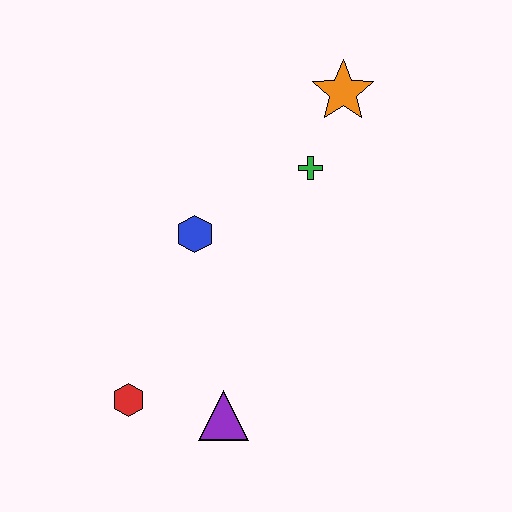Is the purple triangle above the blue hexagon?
No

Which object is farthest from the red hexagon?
The orange star is farthest from the red hexagon.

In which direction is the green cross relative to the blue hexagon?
The green cross is to the right of the blue hexagon.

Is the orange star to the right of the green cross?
Yes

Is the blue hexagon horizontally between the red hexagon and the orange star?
Yes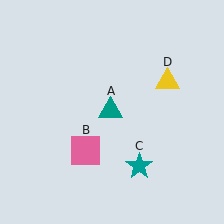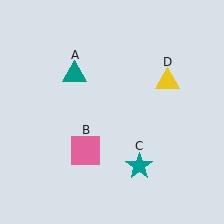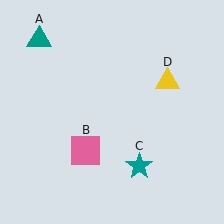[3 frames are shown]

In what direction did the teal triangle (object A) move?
The teal triangle (object A) moved up and to the left.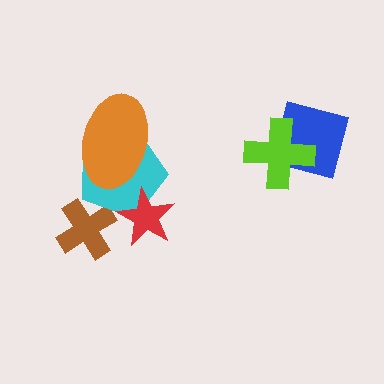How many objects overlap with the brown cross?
1 object overlaps with the brown cross.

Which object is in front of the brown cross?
The cyan pentagon is in front of the brown cross.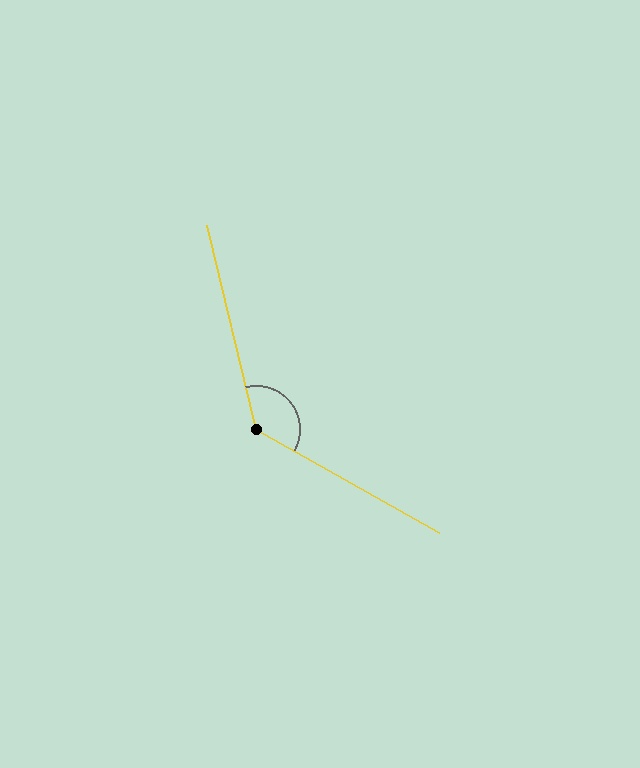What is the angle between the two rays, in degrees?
Approximately 133 degrees.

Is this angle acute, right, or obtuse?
It is obtuse.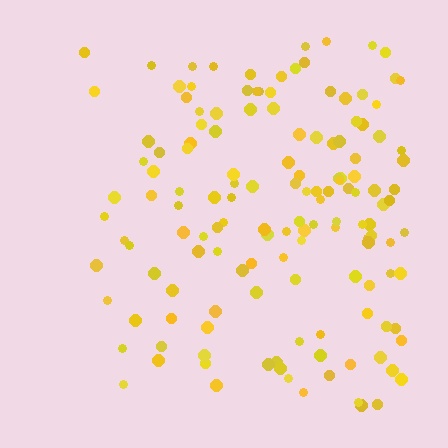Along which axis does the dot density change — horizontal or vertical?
Horizontal.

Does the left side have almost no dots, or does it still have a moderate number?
Still a moderate number, just noticeably fewer than the right.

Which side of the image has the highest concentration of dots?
The right.